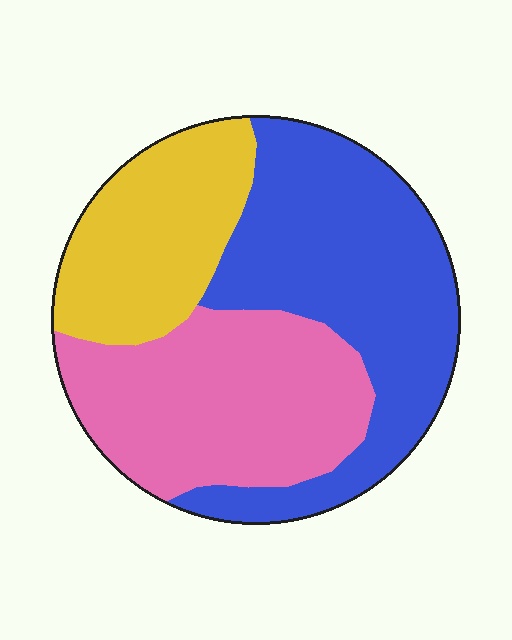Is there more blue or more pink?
Blue.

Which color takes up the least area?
Yellow, at roughly 25%.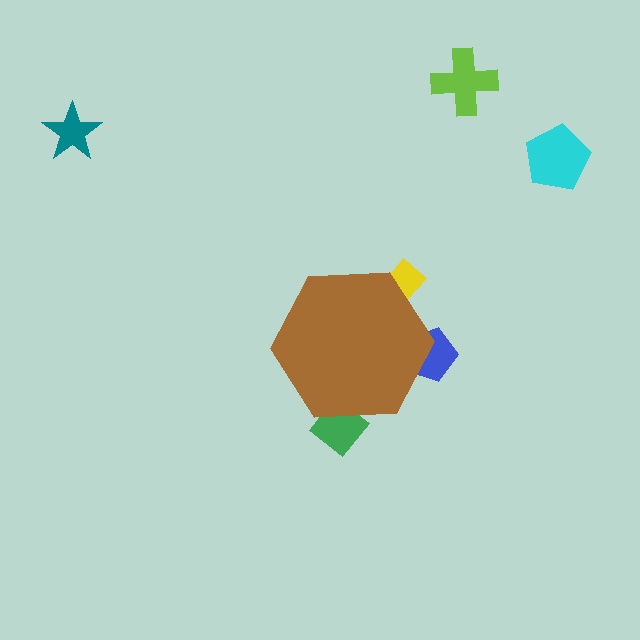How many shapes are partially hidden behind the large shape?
3 shapes are partially hidden.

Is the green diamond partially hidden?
Yes, the green diamond is partially hidden behind the brown hexagon.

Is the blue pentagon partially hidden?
Yes, the blue pentagon is partially hidden behind the brown hexagon.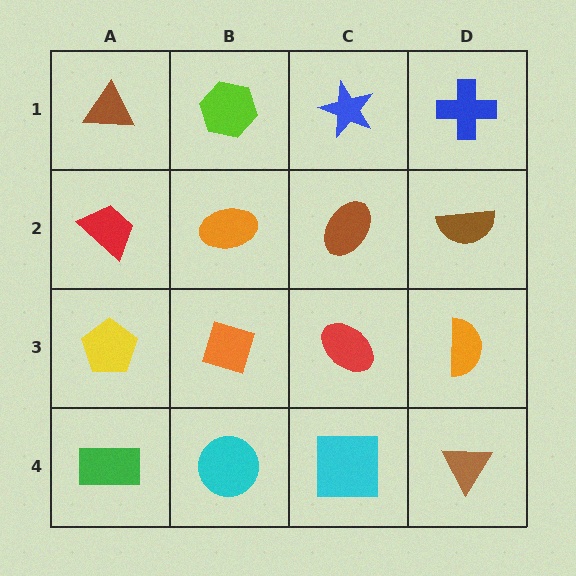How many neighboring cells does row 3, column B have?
4.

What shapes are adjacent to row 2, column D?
A blue cross (row 1, column D), an orange semicircle (row 3, column D), a brown ellipse (row 2, column C).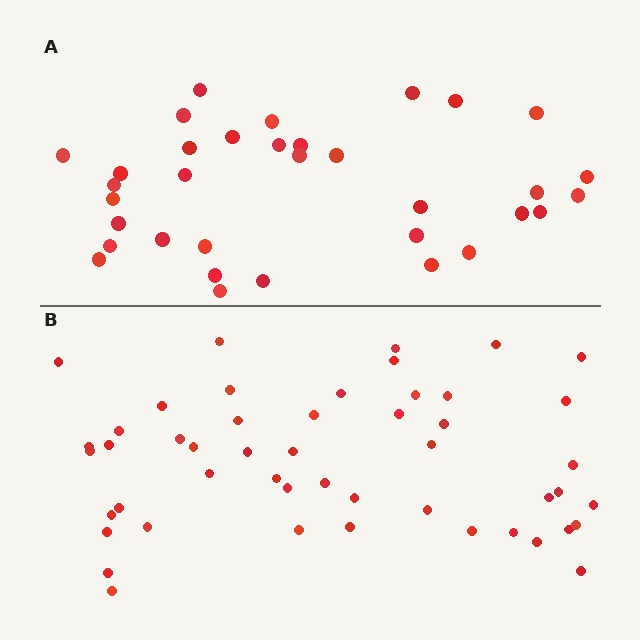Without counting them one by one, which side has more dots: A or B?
Region B (the bottom region) has more dots.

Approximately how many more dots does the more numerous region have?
Region B has approximately 15 more dots than region A.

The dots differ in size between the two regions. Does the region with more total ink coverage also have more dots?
No. Region A has more total ink coverage because its dots are larger, but region B actually contains more individual dots. Total area can be misleading — the number of items is what matters here.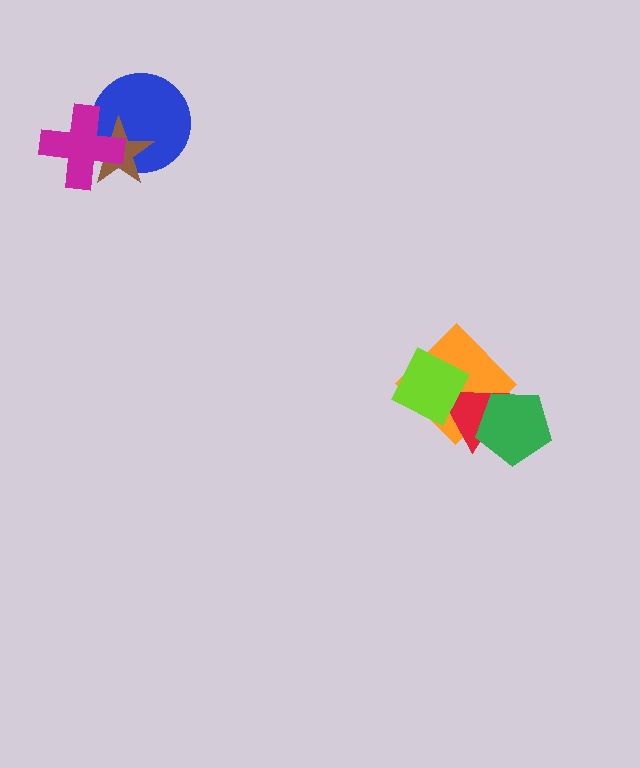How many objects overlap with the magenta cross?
2 objects overlap with the magenta cross.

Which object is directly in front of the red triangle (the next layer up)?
The green pentagon is directly in front of the red triangle.